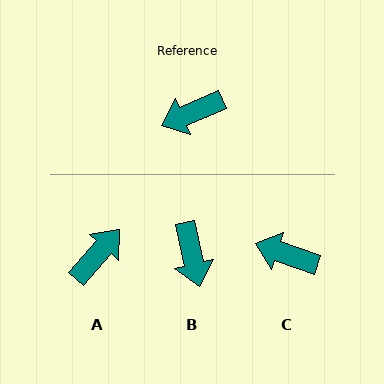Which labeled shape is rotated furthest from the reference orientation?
A, about 155 degrees away.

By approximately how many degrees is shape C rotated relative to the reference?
Approximately 42 degrees clockwise.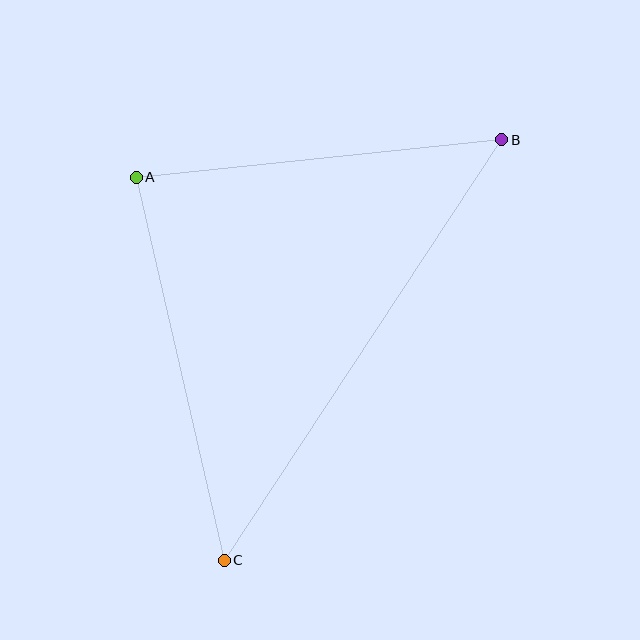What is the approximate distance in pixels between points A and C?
The distance between A and C is approximately 393 pixels.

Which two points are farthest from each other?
Points B and C are farthest from each other.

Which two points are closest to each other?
Points A and B are closest to each other.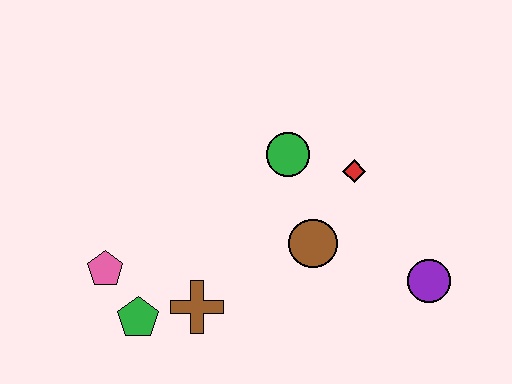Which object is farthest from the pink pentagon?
The purple circle is farthest from the pink pentagon.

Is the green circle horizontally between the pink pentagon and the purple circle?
Yes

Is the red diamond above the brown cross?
Yes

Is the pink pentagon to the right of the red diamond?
No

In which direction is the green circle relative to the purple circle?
The green circle is to the left of the purple circle.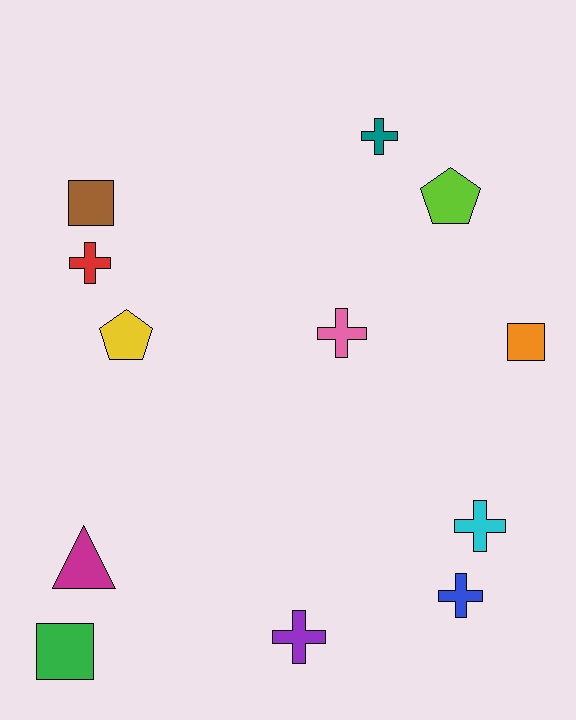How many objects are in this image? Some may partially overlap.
There are 12 objects.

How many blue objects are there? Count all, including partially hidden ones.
There is 1 blue object.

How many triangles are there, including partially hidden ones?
There is 1 triangle.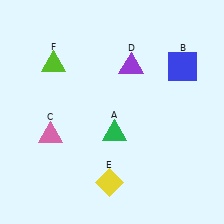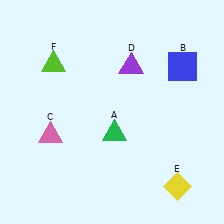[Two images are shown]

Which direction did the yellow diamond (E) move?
The yellow diamond (E) moved right.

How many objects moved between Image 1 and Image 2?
1 object moved between the two images.